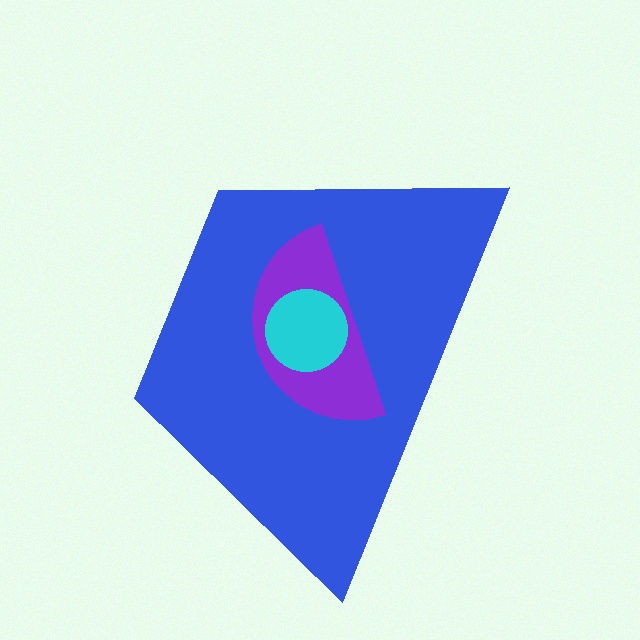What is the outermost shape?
The blue trapezoid.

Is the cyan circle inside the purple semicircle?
Yes.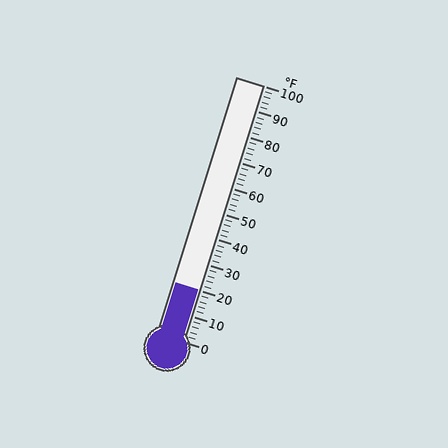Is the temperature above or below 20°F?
The temperature is at 20°F.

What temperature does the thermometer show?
The thermometer shows approximately 20°F.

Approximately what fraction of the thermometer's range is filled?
The thermometer is filled to approximately 20% of its range.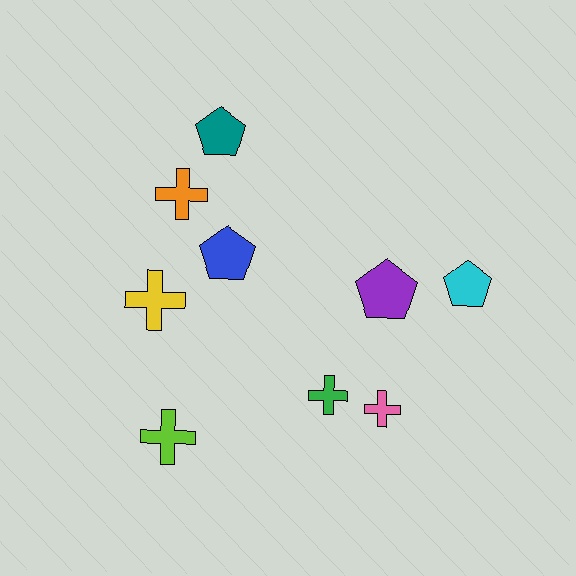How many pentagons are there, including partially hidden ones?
There are 4 pentagons.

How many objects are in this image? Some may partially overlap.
There are 9 objects.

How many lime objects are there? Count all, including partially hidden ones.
There is 1 lime object.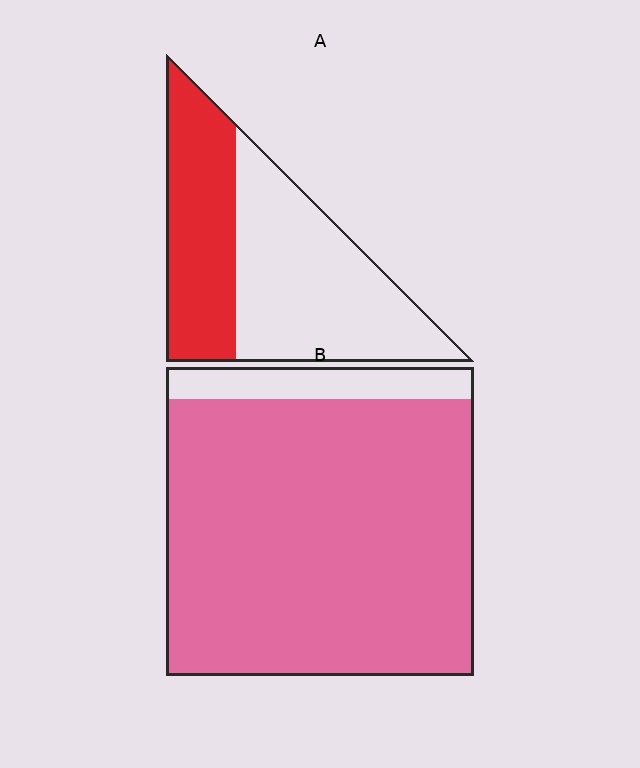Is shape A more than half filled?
No.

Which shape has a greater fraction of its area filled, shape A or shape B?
Shape B.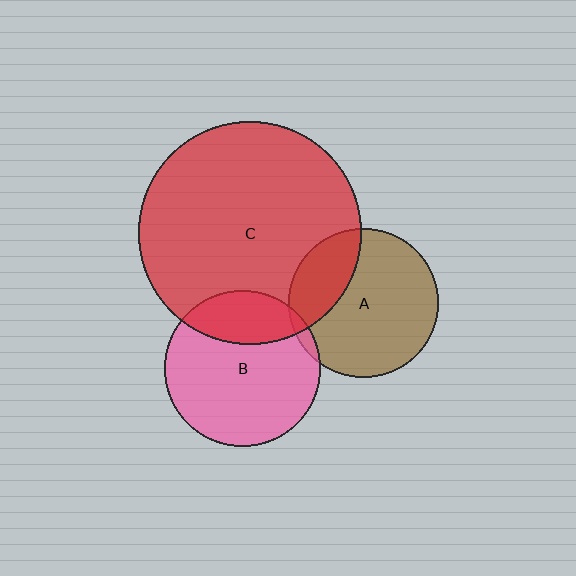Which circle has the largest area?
Circle C (red).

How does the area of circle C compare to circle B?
Approximately 2.0 times.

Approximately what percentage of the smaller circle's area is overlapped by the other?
Approximately 25%.